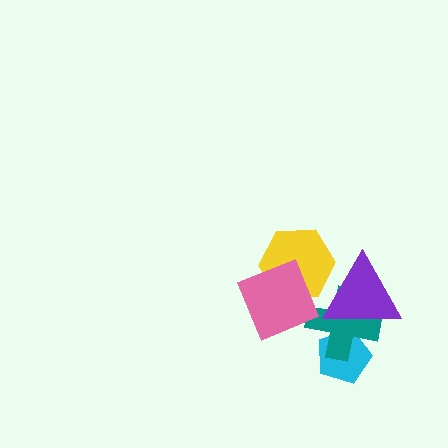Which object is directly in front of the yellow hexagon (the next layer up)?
The purple triangle is directly in front of the yellow hexagon.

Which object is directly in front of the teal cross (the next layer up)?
The purple triangle is directly in front of the teal cross.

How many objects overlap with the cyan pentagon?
2 objects overlap with the cyan pentagon.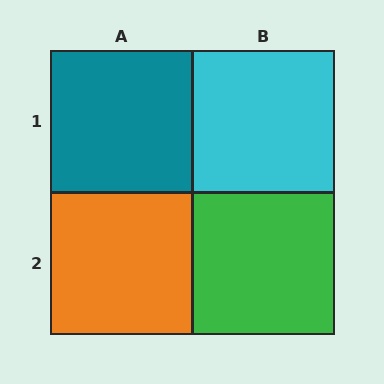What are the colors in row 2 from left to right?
Orange, green.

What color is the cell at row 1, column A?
Teal.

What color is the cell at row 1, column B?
Cyan.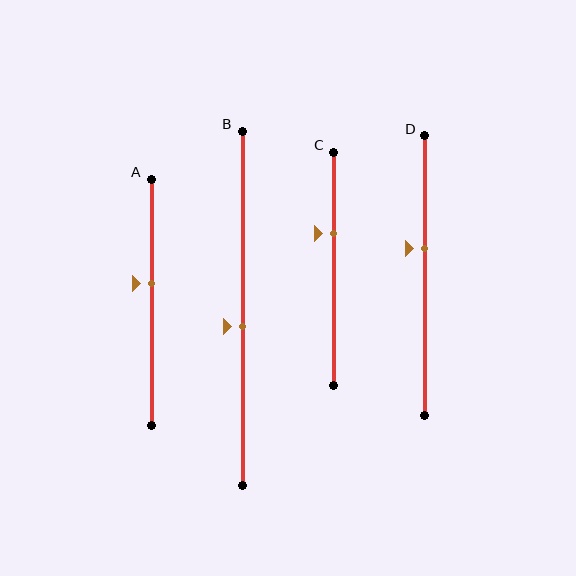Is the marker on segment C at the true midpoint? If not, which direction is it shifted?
No, the marker on segment C is shifted upward by about 15% of the segment length.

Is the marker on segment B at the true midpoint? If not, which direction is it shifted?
No, the marker on segment B is shifted downward by about 5% of the segment length.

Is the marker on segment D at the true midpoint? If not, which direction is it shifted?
No, the marker on segment D is shifted upward by about 10% of the segment length.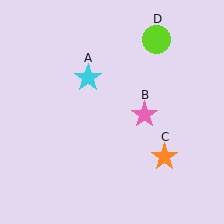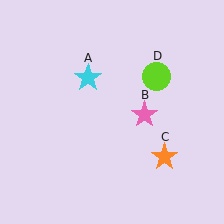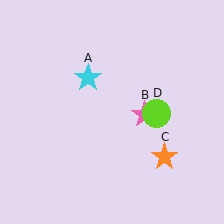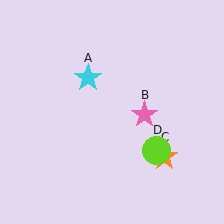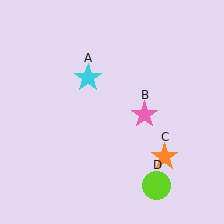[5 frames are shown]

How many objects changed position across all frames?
1 object changed position: lime circle (object D).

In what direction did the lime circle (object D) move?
The lime circle (object D) moved down.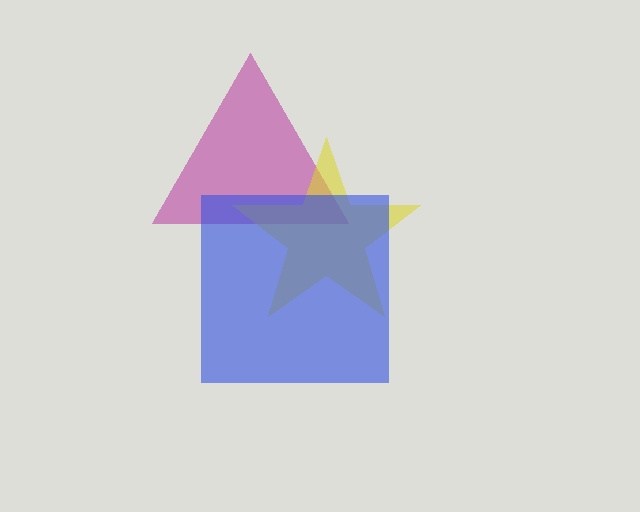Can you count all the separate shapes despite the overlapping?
Yes, there are 3 separate shapes.